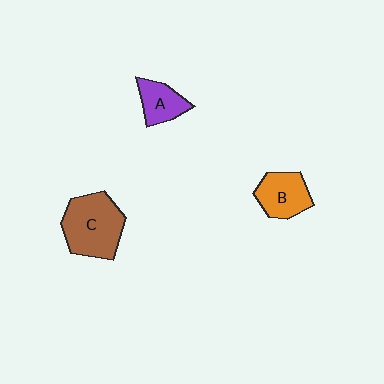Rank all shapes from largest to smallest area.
From largest to smallest: C (brown), B (orange), A (purple).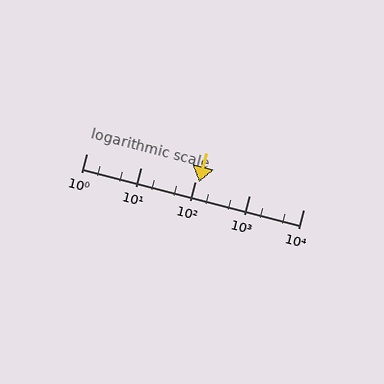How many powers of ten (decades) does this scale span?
The scale spans 4 decades, from 1 to 10000.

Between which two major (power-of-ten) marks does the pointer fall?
The pointer is between 100 and 1000.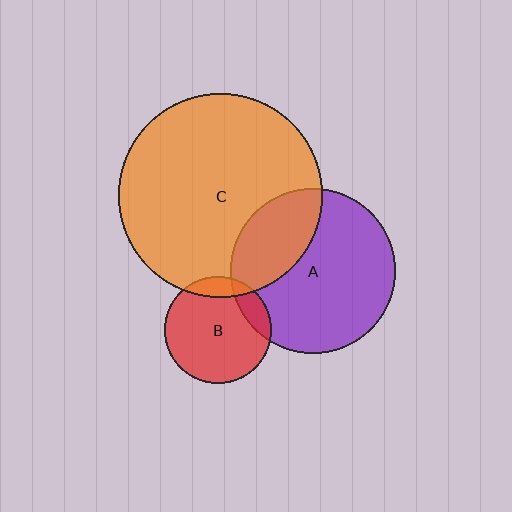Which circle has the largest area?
Circle C (orange).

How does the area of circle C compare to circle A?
Approximately 1.5 times.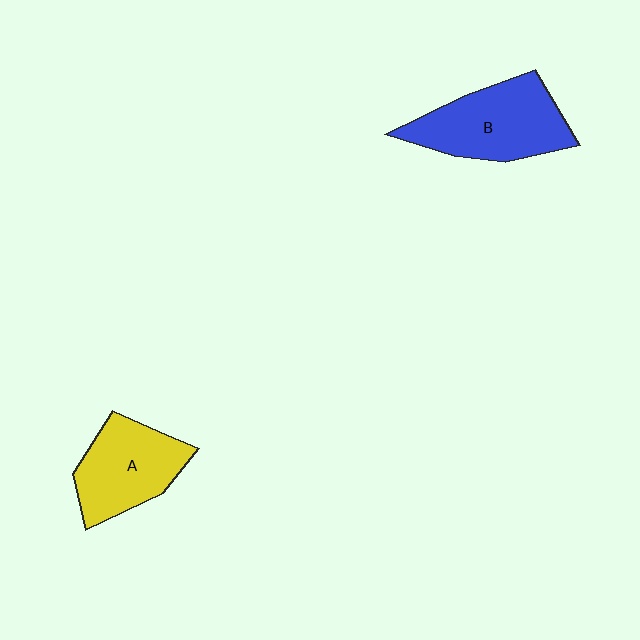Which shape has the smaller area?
Shape A (yellow).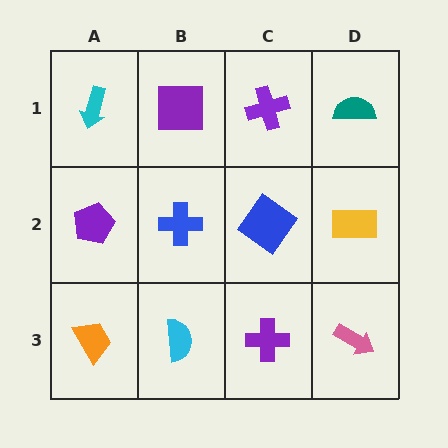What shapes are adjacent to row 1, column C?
A blue diamond (row 2, column C), a purple square (row 1, column B), a teal semicircle (row 1, column D).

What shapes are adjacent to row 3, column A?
A purple pentagon (row 2, column A), a cyan semicircle (row 3, column B).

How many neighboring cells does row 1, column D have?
2.